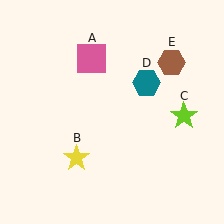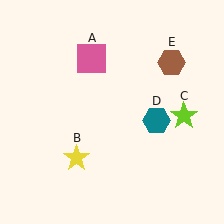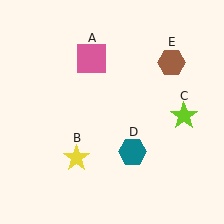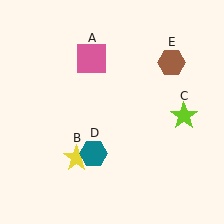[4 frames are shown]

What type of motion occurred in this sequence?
The teal hexagon (object D) rotated clockwise around the center of the scene.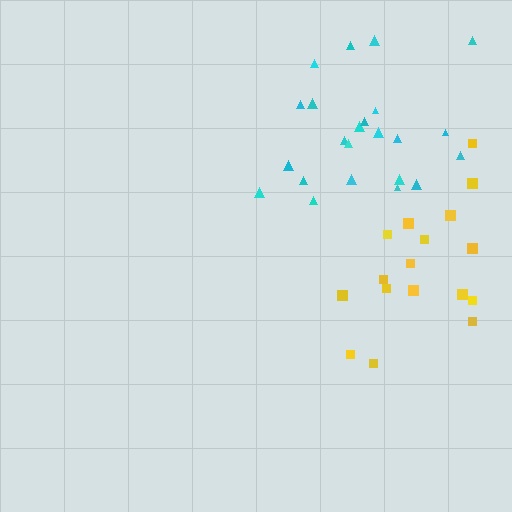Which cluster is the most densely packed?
Cyan.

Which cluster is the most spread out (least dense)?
Yellow.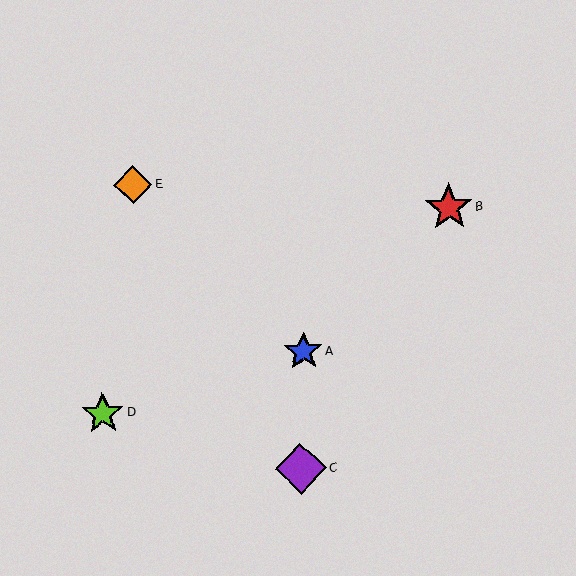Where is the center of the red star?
The center of the red star is at (449, 208).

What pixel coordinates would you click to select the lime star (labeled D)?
Click at (103, 414) to select the lime star D.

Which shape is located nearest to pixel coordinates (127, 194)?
The orange diamond (labeled E) at (133, 185) is nearest to that location.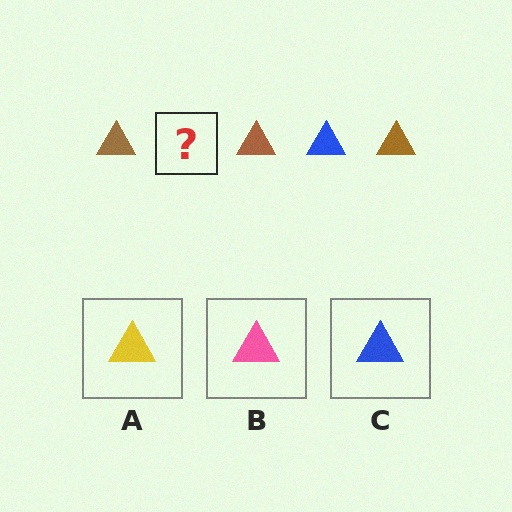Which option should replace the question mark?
Option C.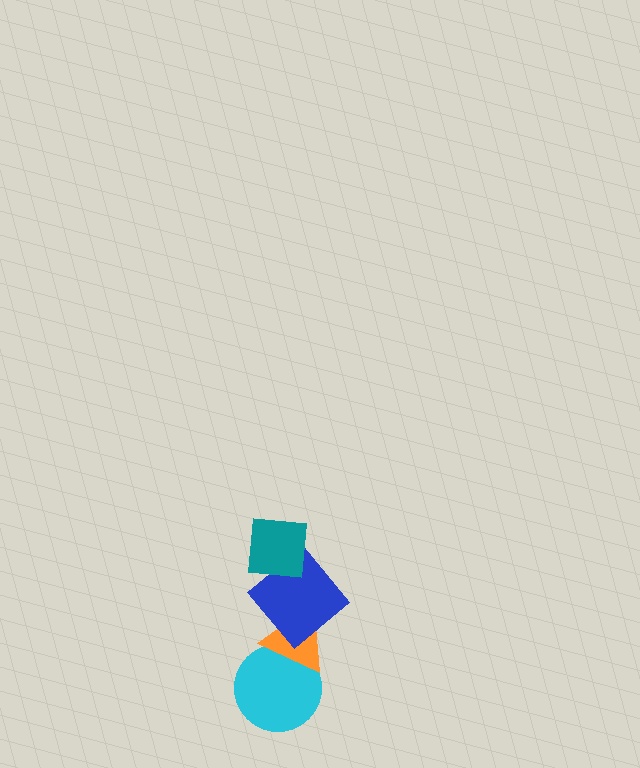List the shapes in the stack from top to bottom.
From top to bottom: the teal square, the blue diamond, the orange triangle, the cyan circle.